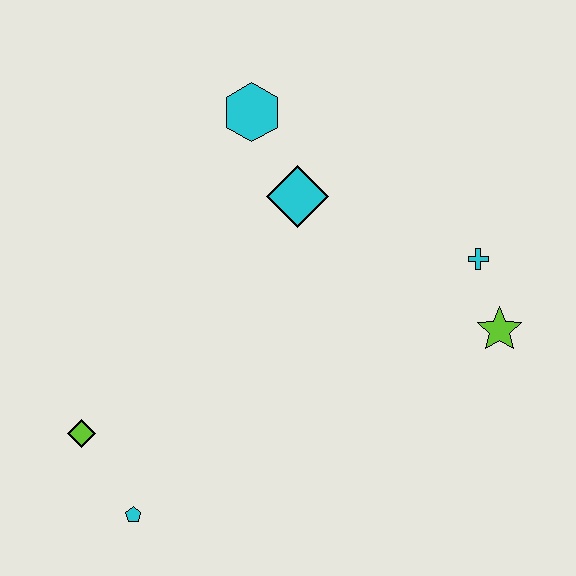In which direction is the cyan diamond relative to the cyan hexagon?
The cyan diamond is below the cyan hexagon.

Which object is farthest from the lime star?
The lime diamond is farthest from the lime star.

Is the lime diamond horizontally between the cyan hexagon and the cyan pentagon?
No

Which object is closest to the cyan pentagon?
The lime diamond is closest to the cyan pentagon.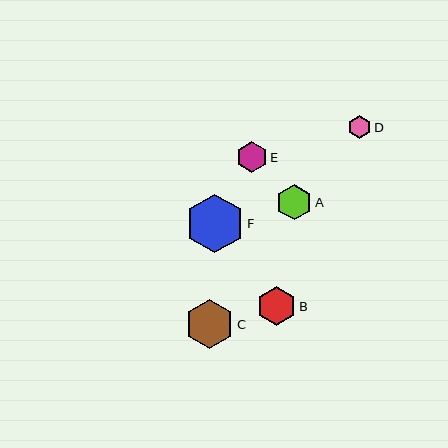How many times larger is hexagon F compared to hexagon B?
Hexagon F is approximately 1.5 times the size of hexagon B.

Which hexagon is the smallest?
Hexagon D is the smallest with a size of approximately 23 pixels.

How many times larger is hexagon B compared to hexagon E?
Hexagon B is approximately 1.3 times the size of hexagon E.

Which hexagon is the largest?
Hexagon F is the largest with a size of approximately 59 pixels.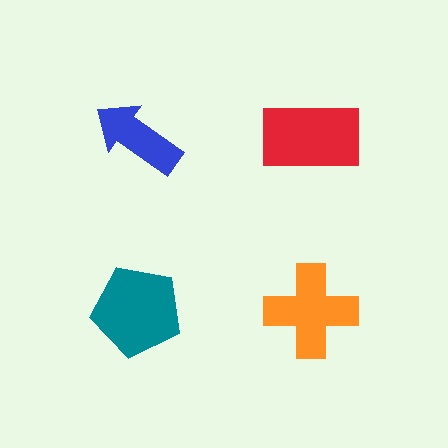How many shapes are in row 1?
2 shapes.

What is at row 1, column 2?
A red rectangle.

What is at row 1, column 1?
A blue arrow.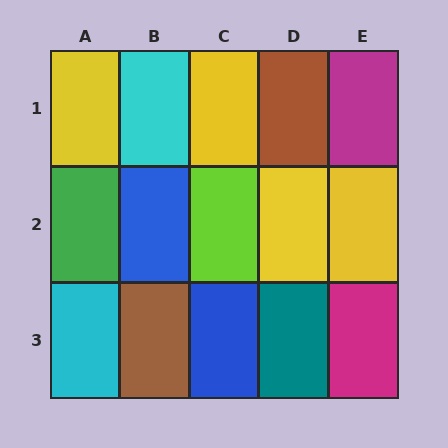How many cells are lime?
1 cell is lime.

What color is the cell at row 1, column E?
Magenta.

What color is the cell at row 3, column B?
Brown.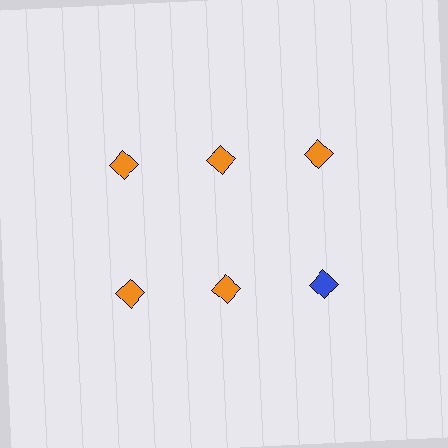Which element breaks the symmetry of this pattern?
The blue diamond in the second row, center column breaks the symmetry. All other shapes are orange diamonds.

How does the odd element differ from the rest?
It has a different color: blue instead of orange.